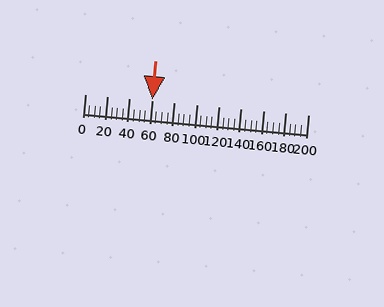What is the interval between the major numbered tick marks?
The major tick marks are spaced 20 units apart.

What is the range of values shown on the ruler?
The ruler shows values from 0 to 200.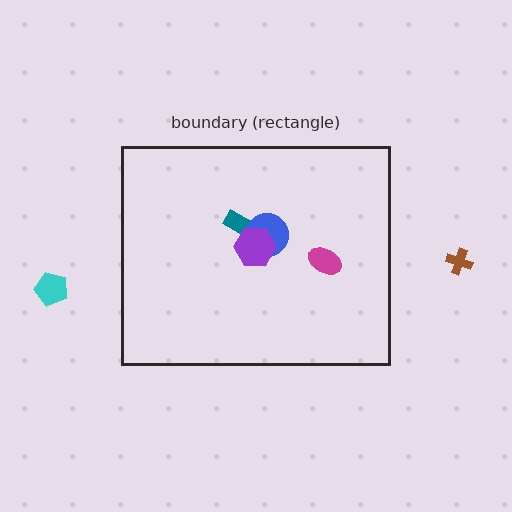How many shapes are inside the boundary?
4 inside, 2 outside.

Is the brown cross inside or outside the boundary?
Outside.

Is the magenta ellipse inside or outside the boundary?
Inside.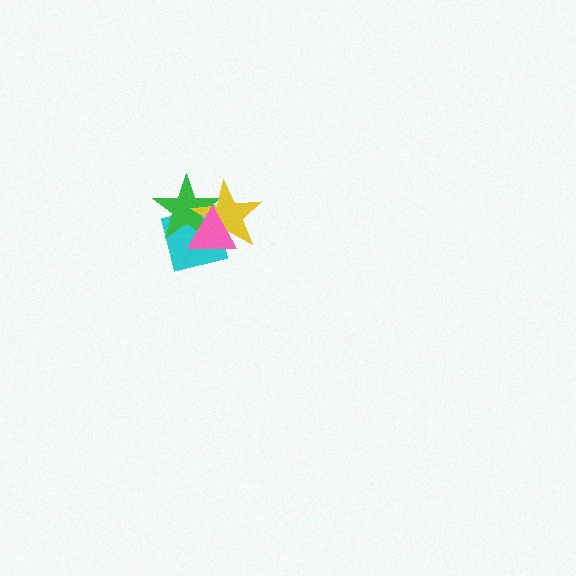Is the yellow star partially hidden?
Yes, it is partially covered by another shape.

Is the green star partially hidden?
Yes, it is partially covered by another shape.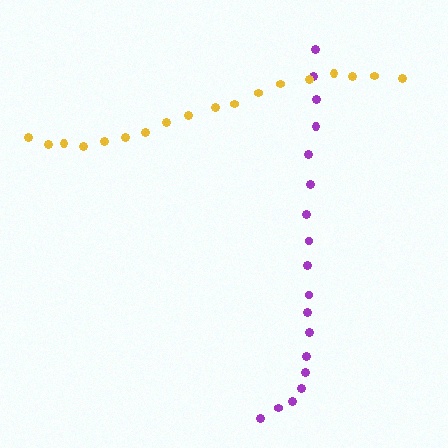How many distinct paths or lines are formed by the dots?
There are 2 distinct paths.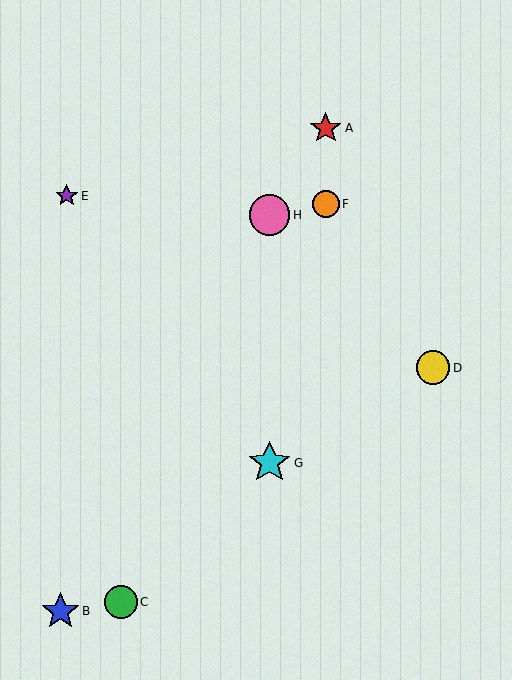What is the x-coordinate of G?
Object G is at x≈270.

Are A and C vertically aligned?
No, A is at x≈326 and C is at x≈121.